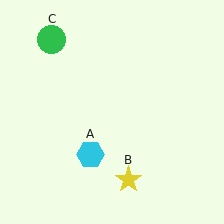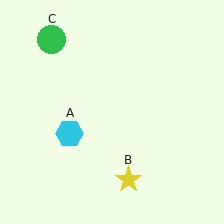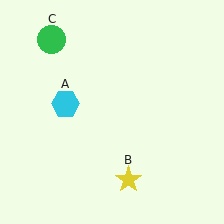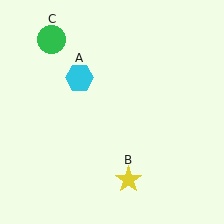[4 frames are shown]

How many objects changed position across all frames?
1 object changed position: cyan hexagon (object A).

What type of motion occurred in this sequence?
The cyan hexagon (object A) rotated clockwise around the center of the scene.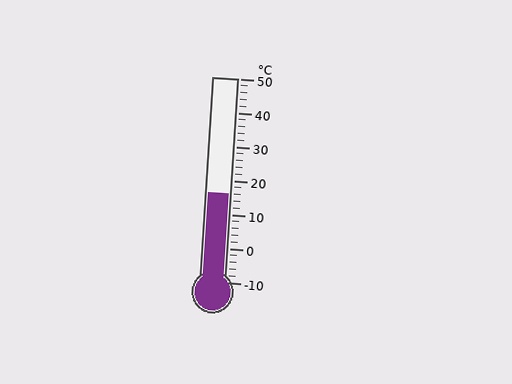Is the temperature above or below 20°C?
The temperature is below 20°C.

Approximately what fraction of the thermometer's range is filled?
The thermometer is filled to approximately 45% of its range.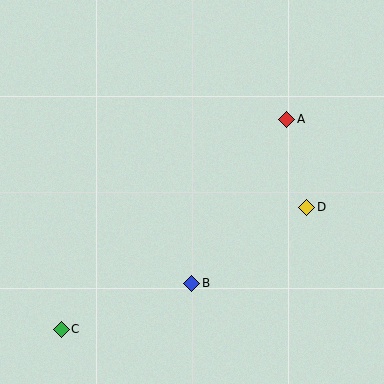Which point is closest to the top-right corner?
Point A is closest to the top-right corner.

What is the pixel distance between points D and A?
The distance between D and A is 90 pixels.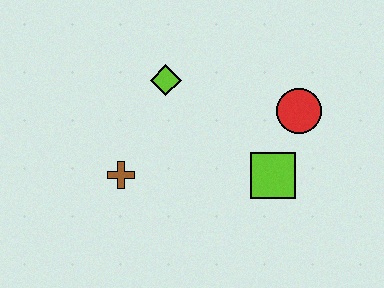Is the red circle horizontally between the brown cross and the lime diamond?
No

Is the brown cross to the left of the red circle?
Yes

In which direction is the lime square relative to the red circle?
The lime square is below the red circle.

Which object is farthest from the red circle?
The brown cross is farthest from the red circle.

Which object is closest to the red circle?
The lime square is closest to the red circle.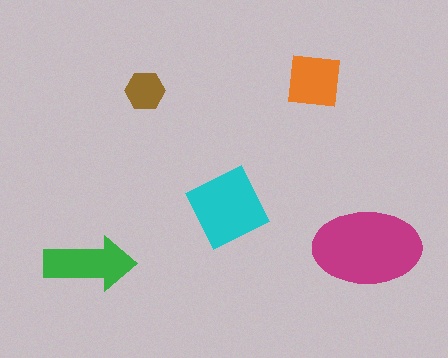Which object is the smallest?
The brown hexagon.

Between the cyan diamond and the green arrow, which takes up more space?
The cyan diamond.